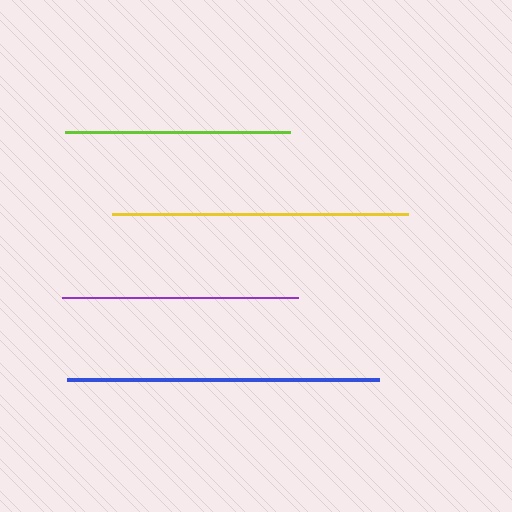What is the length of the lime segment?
The lime segment is approximately 225 pixels long.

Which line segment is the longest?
The blue line is the longest at approximately 312 pixels.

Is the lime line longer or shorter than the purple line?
The purple line is longer than the lime line.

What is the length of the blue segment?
The blue segment is approximately 312 pixels long.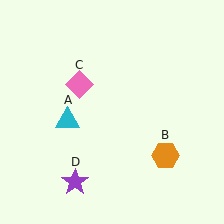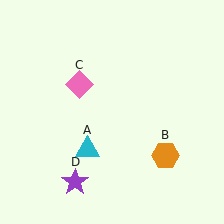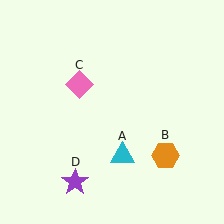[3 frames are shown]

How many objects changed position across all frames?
1 object changed position: cyan triangle (object A).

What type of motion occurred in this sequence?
The cyan triangle (object A) rotated counterclockwise around the center of the scene.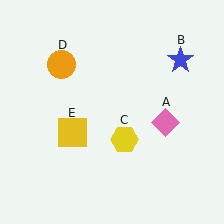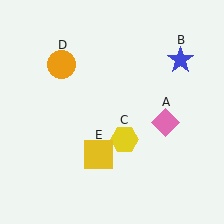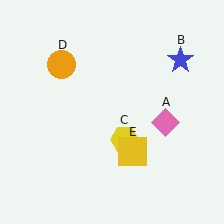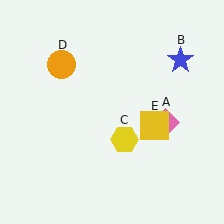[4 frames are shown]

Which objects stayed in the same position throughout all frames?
Pink diamond (object A) and blue star (object B) and yellow hexagon (object C) and orange circle (object D) remained stationary.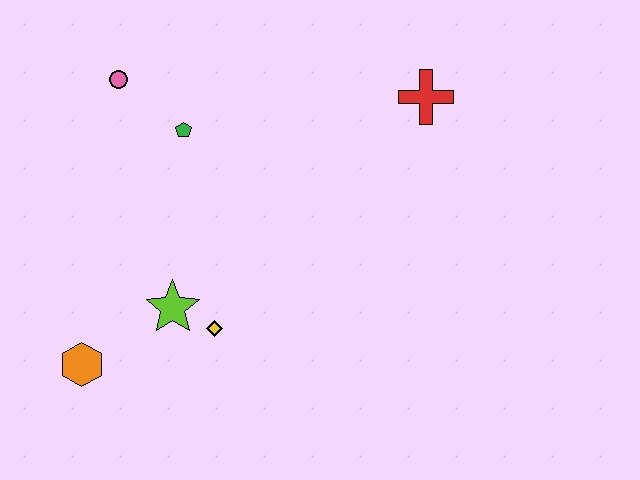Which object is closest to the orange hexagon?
The lime star is closest to the orange hexagon.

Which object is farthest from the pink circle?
The red cross is farthest from the pink circle.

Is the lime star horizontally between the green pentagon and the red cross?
No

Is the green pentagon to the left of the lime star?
No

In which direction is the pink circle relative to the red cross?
The pink circle is to the left of the red cross.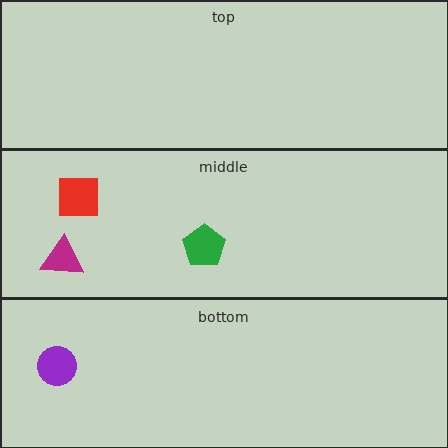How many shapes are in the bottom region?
1.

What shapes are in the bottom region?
The purple circle.